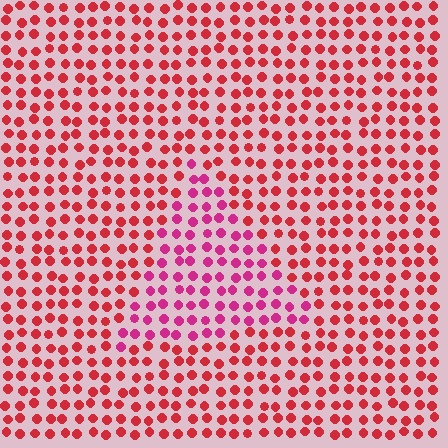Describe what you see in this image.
The image is filled with small red elements in a uniform arrangement. A triangle-shaped region is visible where the elements are tinted to a slightly different hue, forming a subtle color boundary.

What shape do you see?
I see a triangle.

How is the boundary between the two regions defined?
The boundary is defined purely by a slight shift in hue (about 30 degrees). Spacing, size, and orientation are identical on both sides.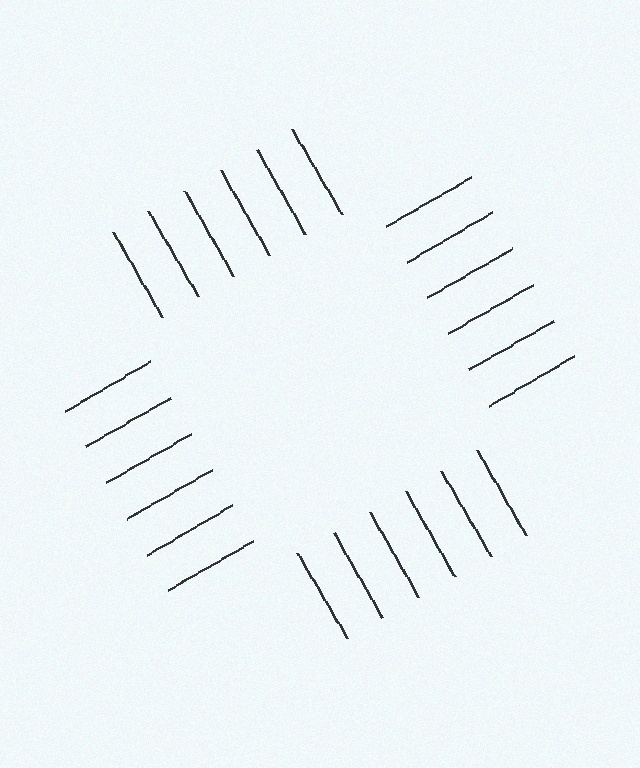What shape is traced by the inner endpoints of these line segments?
An illusory square — the line segments terminate on its edges but no continuous stroke is drawn.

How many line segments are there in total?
24 — 6 along each of the 4 edges.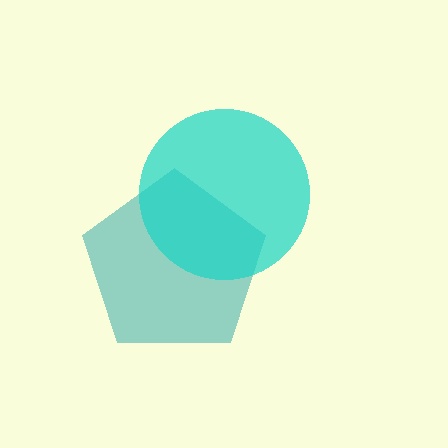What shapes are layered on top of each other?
The layered shapes are: a teal pentagon, a cyan circle.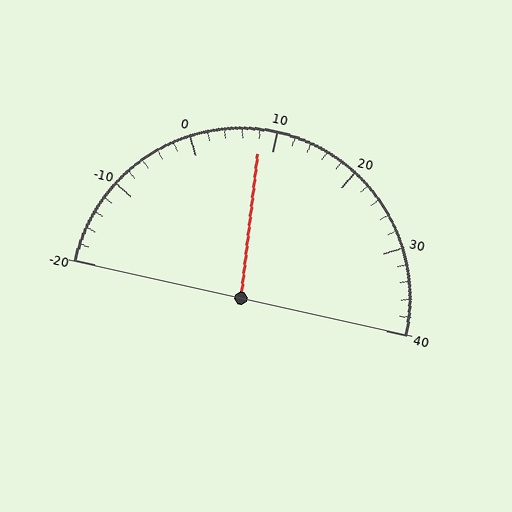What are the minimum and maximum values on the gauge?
The gauge ranges from -20 to 40.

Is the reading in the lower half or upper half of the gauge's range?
The reading is in the lower half of the range (-20 to 40).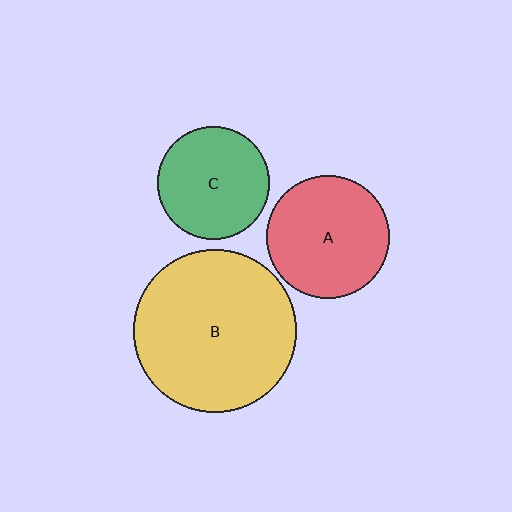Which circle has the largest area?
Circle B (yellow).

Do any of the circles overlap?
No, none of the circles overlap.